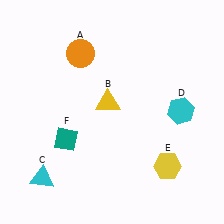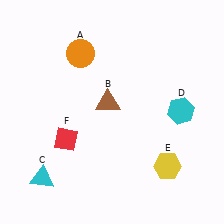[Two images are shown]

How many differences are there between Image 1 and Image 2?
There are 2 differences between the two images.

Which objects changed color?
B changed from yellow to brown. F changed from teal to red.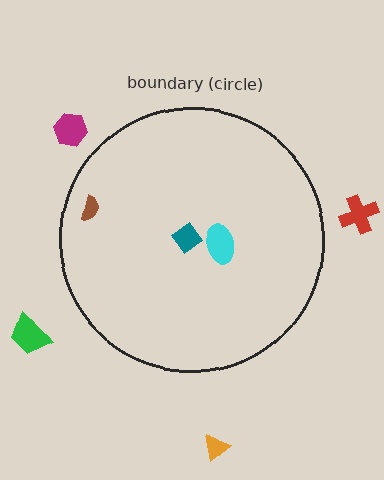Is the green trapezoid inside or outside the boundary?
Outside.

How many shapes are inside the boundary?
3 inside, 4 outside.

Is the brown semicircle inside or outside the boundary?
Inside.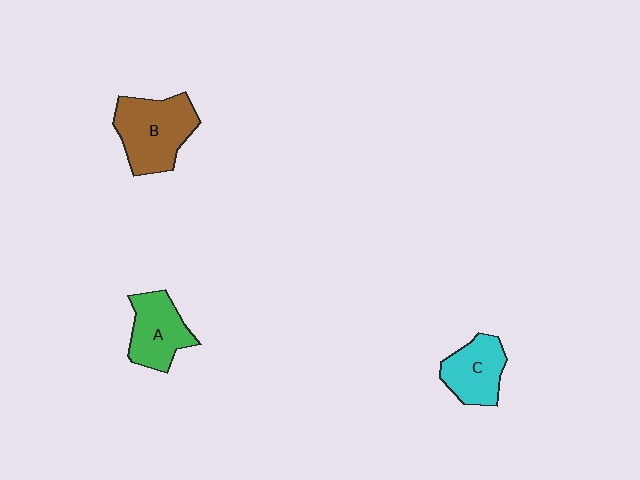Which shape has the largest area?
Shape B (brown).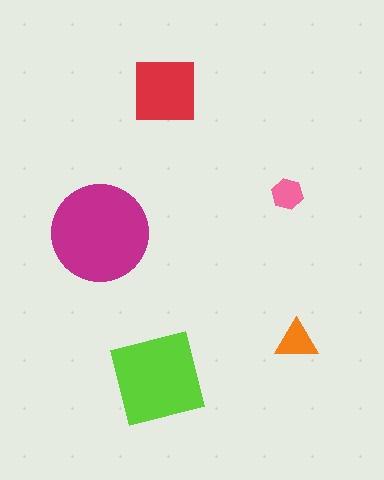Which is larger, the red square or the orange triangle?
The red square.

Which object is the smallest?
The pink hexagon.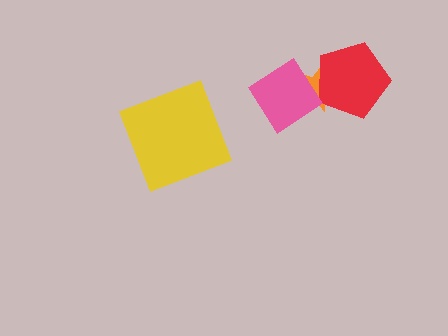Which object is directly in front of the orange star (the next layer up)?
The red pentagon is directly in front of the orange star.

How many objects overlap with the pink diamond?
2 objects overlap with the pink diamond.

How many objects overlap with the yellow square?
0 objects overlap with the yellow square.